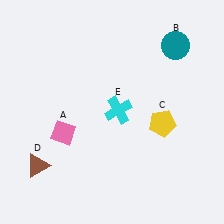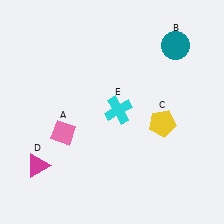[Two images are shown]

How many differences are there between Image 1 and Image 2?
There is 1 difference between the two images.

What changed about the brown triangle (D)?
In Image 1, D is brown. In Image 2, it changed to magenta.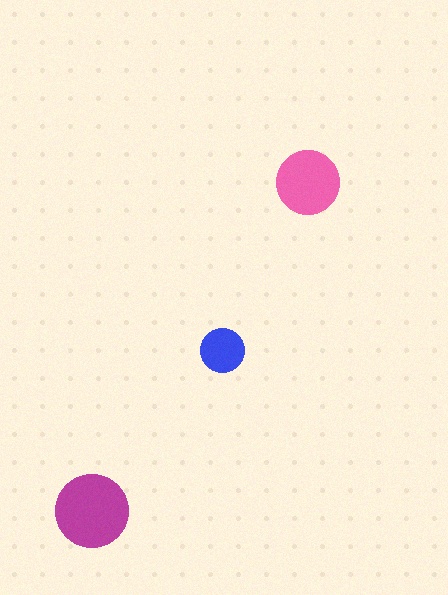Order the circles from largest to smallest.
the magenta one, the pink one, the blue one.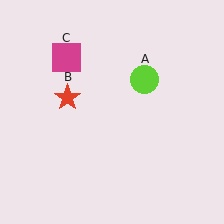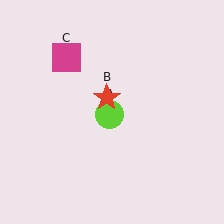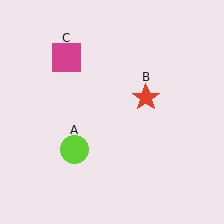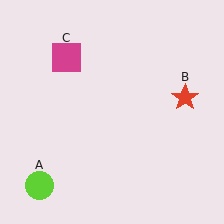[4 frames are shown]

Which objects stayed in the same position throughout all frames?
Magenta square (object C) remained stationary.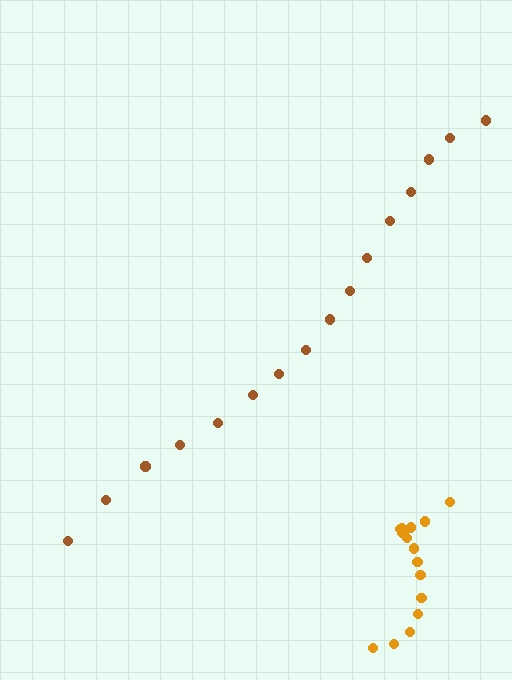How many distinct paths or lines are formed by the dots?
There are 2 distinct paths.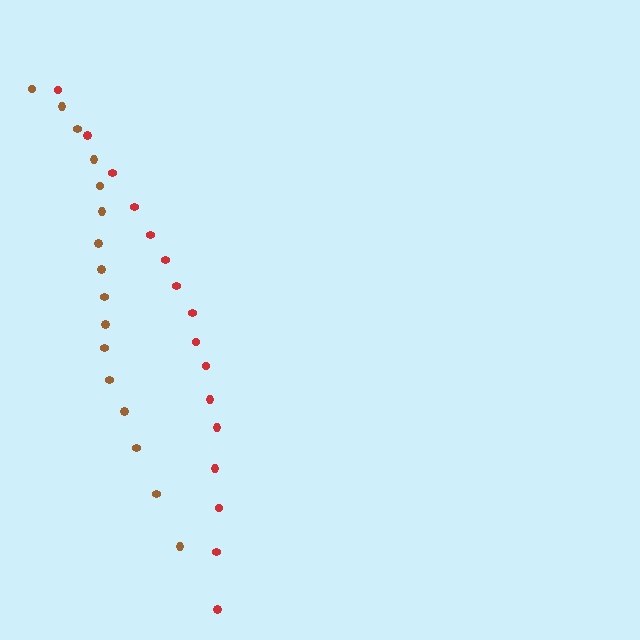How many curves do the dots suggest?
There are 2 distinct paths.